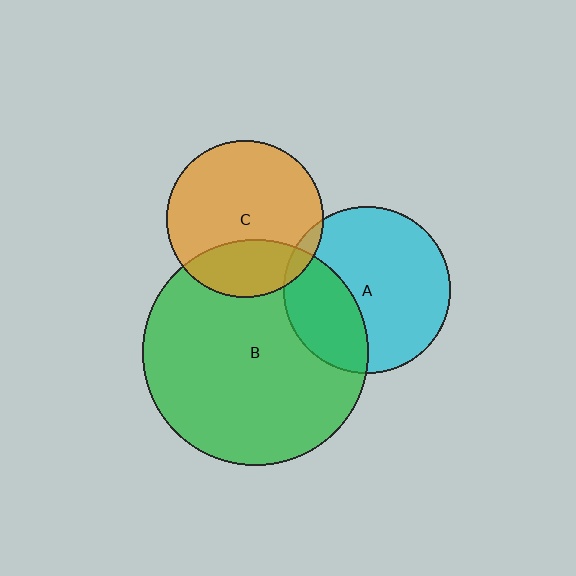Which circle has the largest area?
Circle B (green).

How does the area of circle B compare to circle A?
Approximately 1.8 times.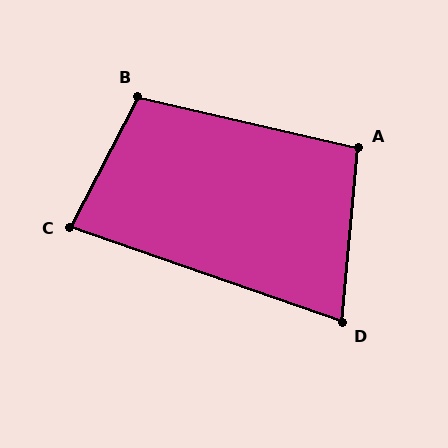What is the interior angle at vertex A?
Approximately 98 degrees (obtuse).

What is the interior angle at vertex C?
Approximately 82 degrees (acute).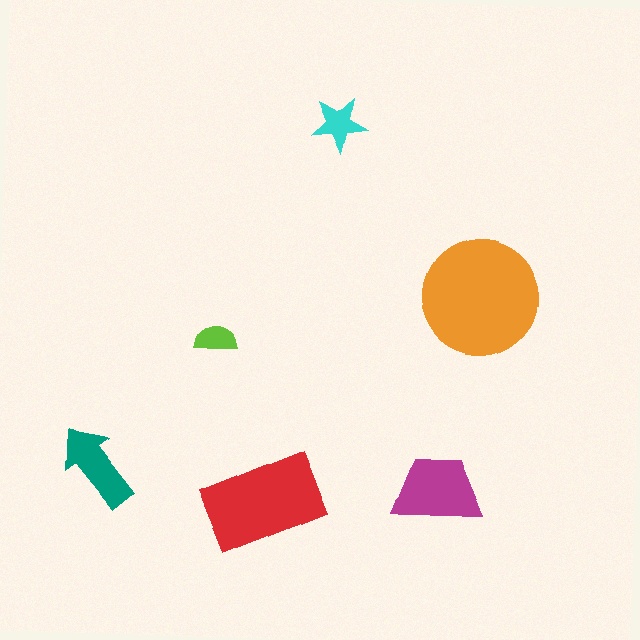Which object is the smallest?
The lime semicircle.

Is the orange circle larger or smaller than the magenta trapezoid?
Larger.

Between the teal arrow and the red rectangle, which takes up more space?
The red rectangle.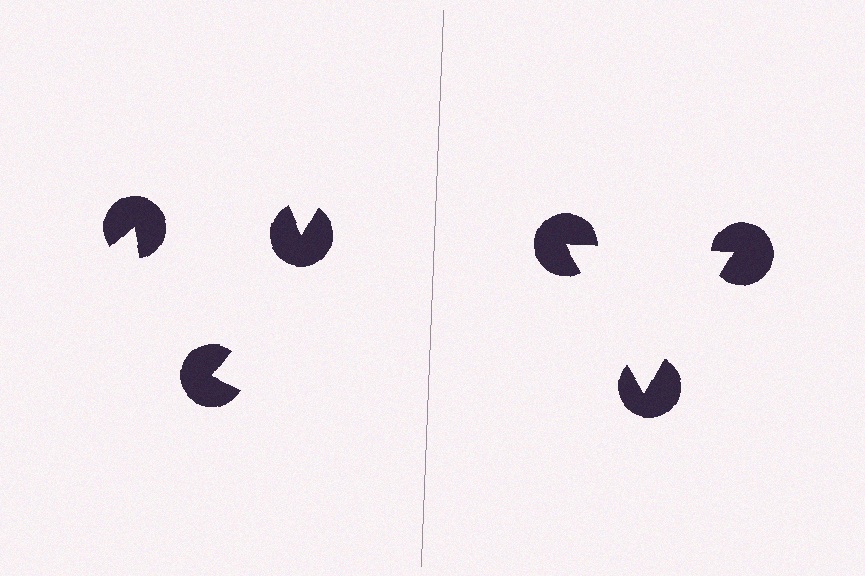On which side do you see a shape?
An illusory triangle appears on the right side. On the left side the wedge cuts are rotated, so no coherent shape forms.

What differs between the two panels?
The pac-man discs are positioned identically on both sides; only the wedge orientations differ. On the right they align to a triangle; on the left they are misaligned.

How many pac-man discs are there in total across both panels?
6 — 3 on each side.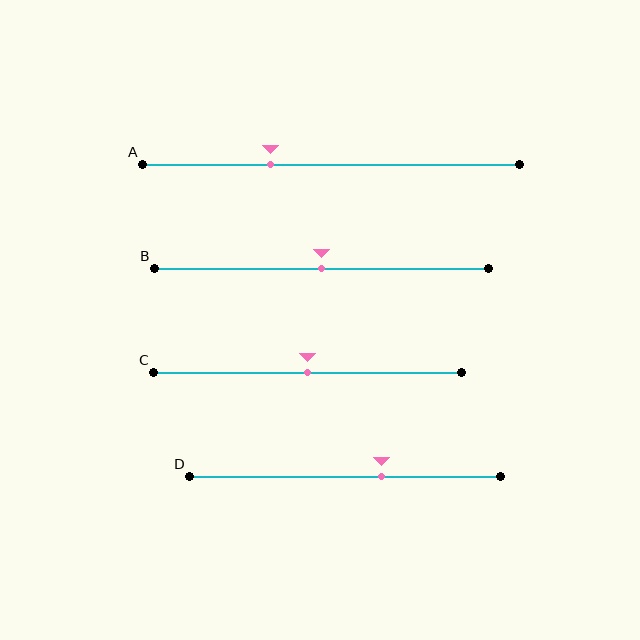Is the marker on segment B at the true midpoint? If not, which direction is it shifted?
Yes, the marker on segment B is at the true midpoint.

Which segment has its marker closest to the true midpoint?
Segment B has its marker closest to the true midpoint.